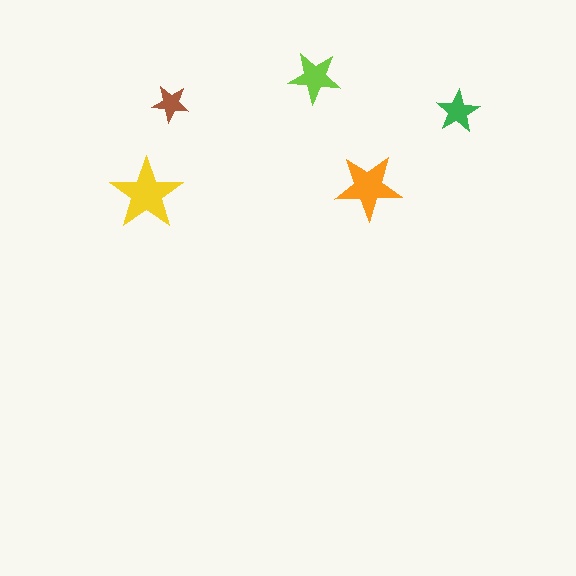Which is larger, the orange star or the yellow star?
The yellow one.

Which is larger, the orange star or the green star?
The orange one.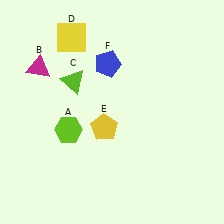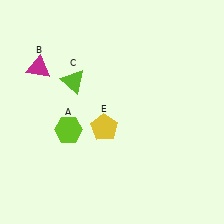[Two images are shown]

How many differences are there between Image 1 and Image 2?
There are 2 differences between the two images.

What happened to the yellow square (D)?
The yellow square (D) was removed in Image 2. It was in the top-left area of Image 1.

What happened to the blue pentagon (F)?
The blue pentagon (F) was removed in Image 2. It was in the top-left area of Image 1.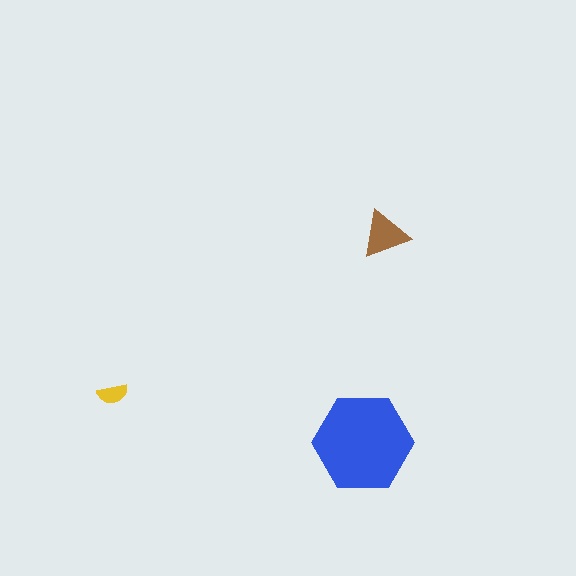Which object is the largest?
The blue hexagon.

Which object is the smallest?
The yellow semicircle.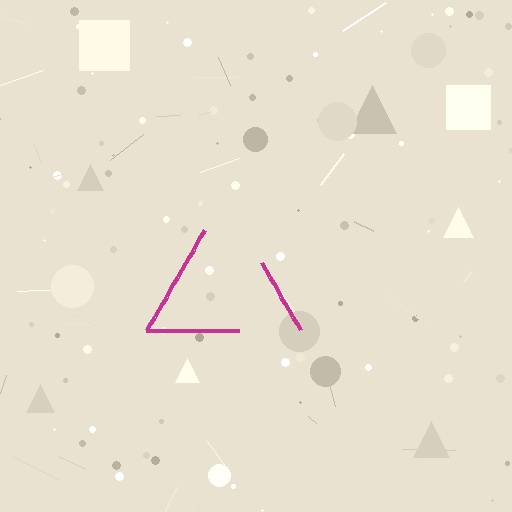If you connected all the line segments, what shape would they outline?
They would outline a triangle.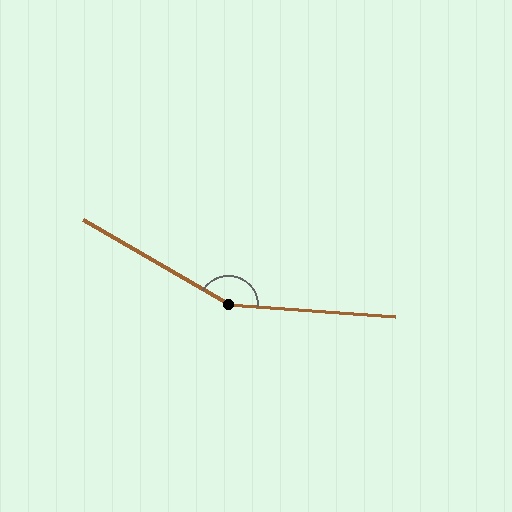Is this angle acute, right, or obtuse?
It is obtuse.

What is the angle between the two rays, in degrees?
Approximately 154 degrees.